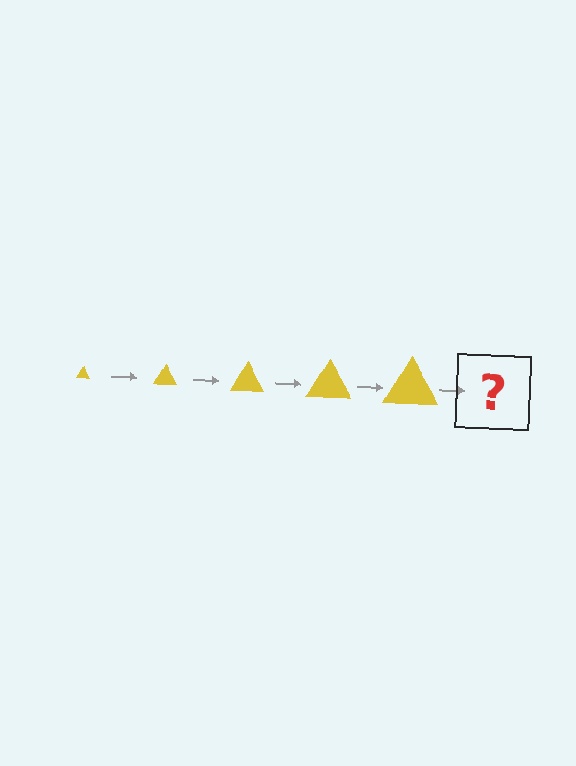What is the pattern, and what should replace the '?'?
The pattern is that the triangle gets progressively larger each step. The '?' should be a yellow triangle, larger than the previous one.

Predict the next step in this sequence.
The next step is a yellow triangle, larger than the previous one.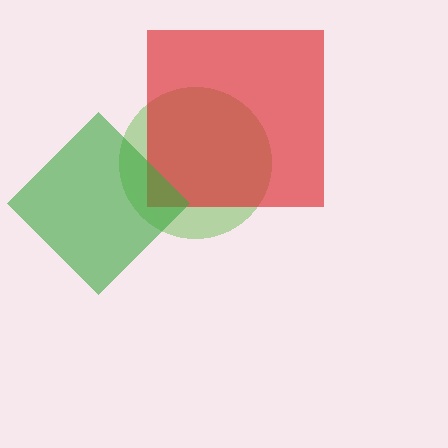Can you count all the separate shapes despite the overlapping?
Yes, there are 3 separate shapes.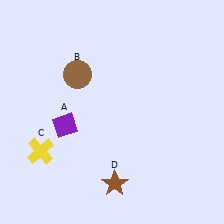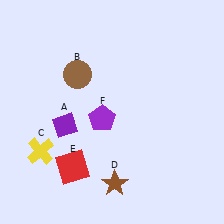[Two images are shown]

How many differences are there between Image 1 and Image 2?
There are 2 differences between the two images.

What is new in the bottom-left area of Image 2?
A purple pentagon (F) was added in the bottom-left area of Image 2.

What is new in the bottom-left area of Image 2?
A red square (E) was added in the bottom-left area of Image 2.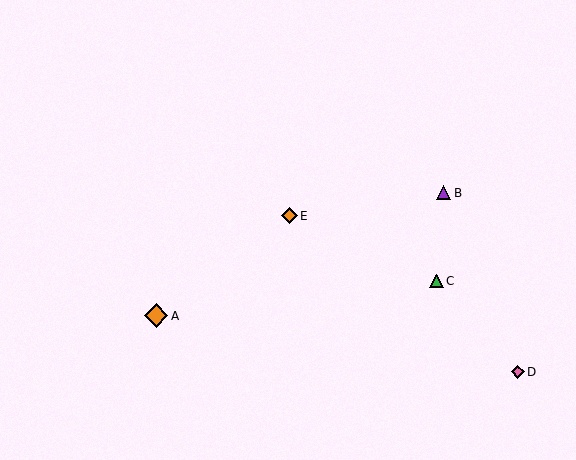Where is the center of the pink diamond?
The center of the pink diamond is at (518, 372).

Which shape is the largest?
The orange diamond (labeled A) is the largest.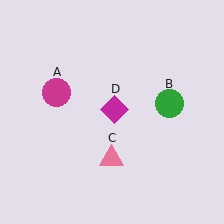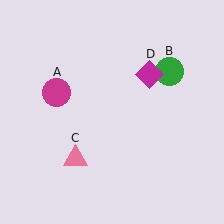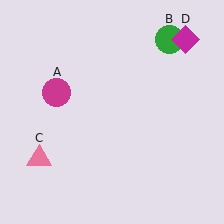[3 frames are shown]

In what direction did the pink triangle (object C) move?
The pink triangle (object C) moved left.